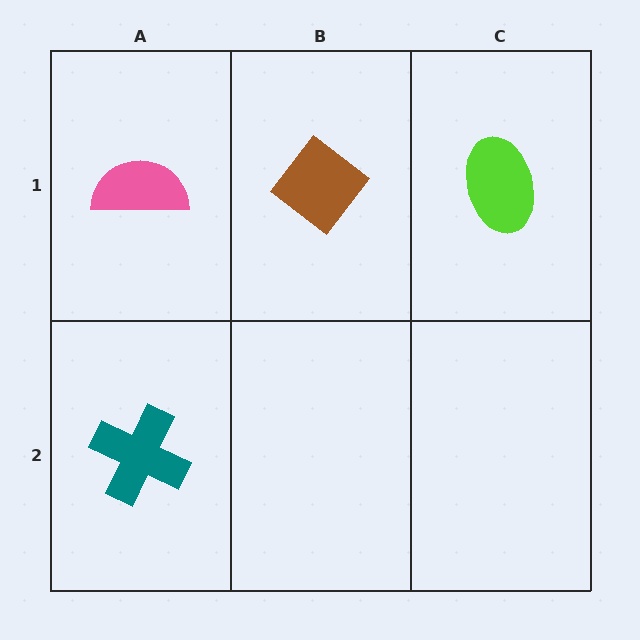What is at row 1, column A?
A pink semicircle.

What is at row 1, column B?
A brown diamond.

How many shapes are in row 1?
3 shapes.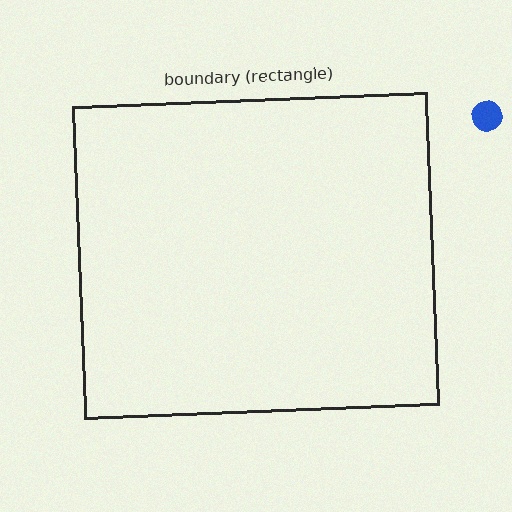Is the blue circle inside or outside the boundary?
Outside.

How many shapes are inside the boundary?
0 inside, 1 outside.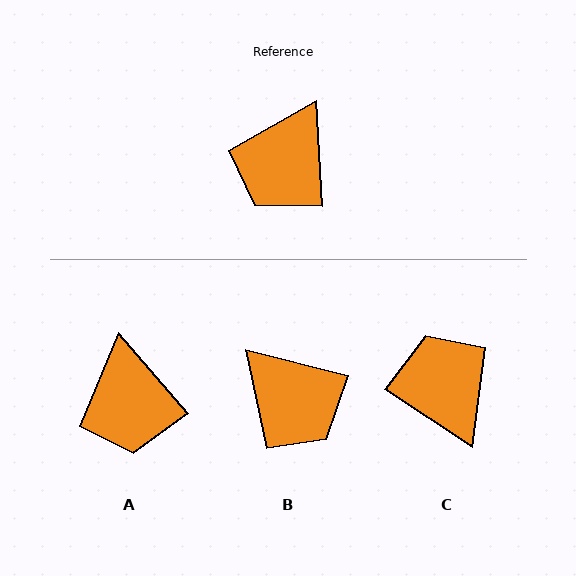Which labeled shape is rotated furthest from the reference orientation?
C, about 127 degrees away.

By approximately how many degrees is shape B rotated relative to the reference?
Approximately 73 degrees counter-clockwise.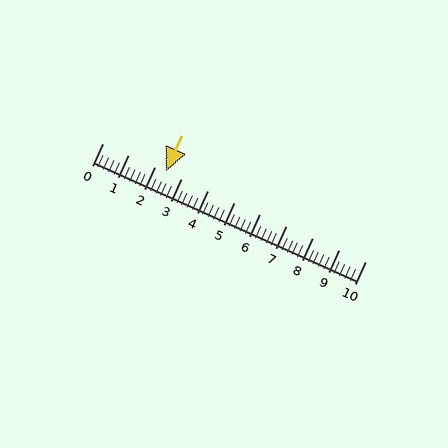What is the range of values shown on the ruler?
The ruler shows values from 0 to 10.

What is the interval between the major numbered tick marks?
The major tick marks are spaced 1 units apart.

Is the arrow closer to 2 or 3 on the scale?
The arrow is closer to 2.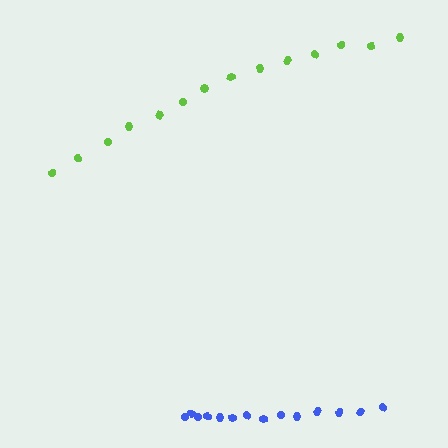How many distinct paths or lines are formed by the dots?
There are 2 distinct paths.